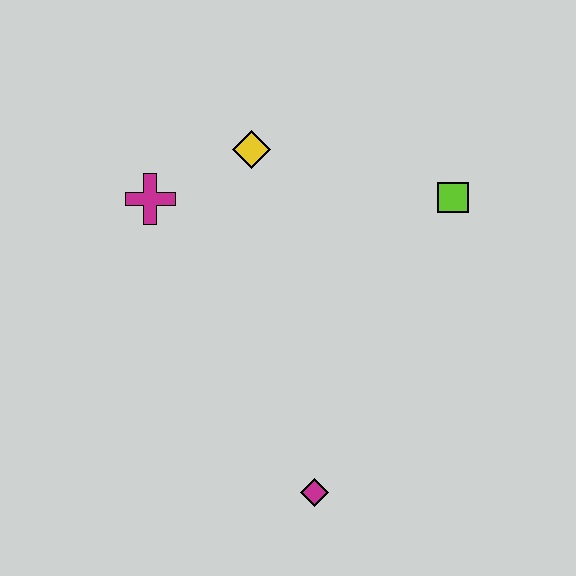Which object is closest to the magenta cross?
The yellow diamond is closest to the magenta cross.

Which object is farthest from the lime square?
The magenta diamond is farthest from the lime square.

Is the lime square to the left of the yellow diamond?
No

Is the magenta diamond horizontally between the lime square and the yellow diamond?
Yes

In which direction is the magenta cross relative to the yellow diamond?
The magenta cross is to the left of the yellow diamond.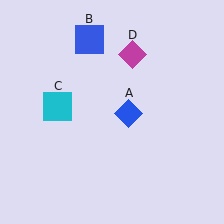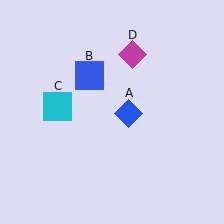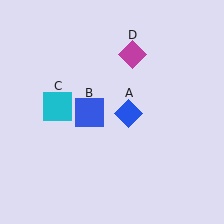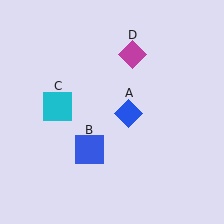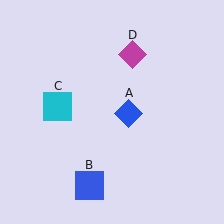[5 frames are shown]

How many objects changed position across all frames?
1 object changed position: blue square (object B).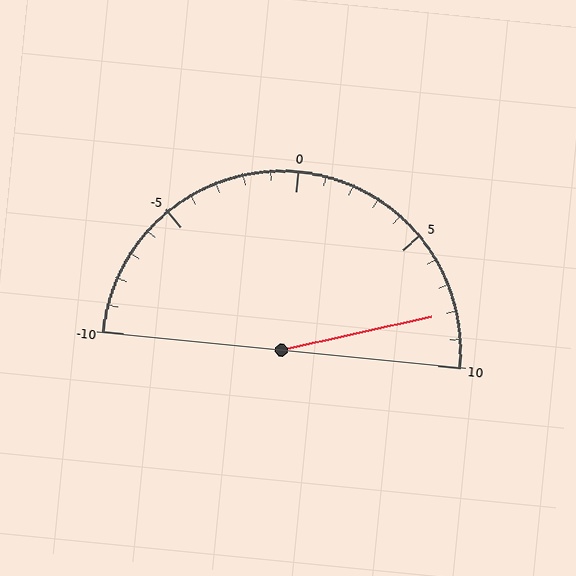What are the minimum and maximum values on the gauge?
The gauge ranges from -10 to 10.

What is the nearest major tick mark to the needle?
The nearest major tick mark is 10.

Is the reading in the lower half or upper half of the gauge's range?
The reading is in the upper half of the range (-10 to 10).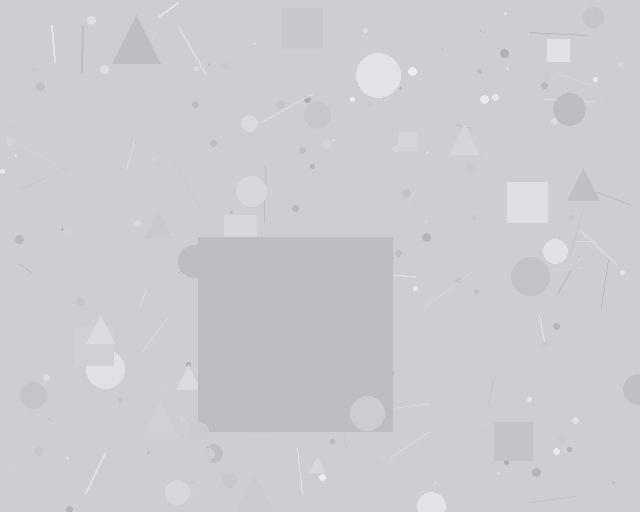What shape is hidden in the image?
A square is hidden in the image.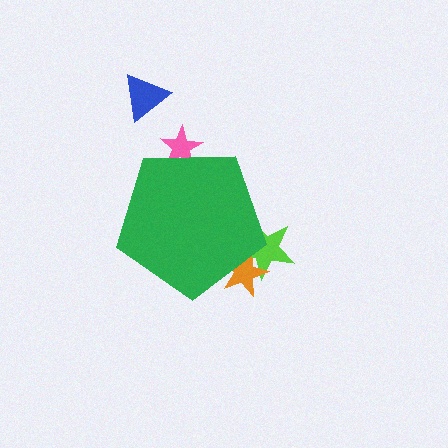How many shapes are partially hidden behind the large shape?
3 shapes are partially hidden.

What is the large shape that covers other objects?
A green pentagon.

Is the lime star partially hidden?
Yes, the lime star is partially hidden behind the green pentagon.